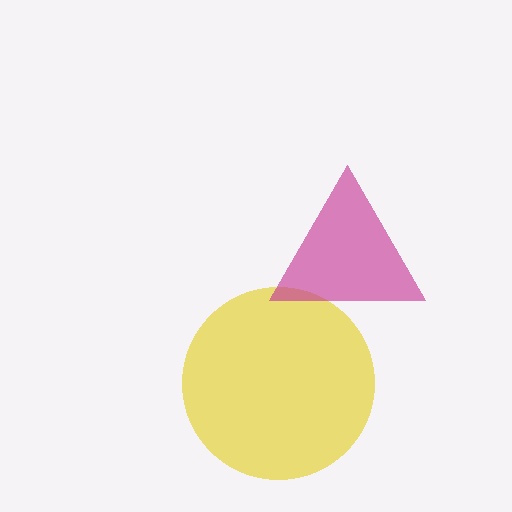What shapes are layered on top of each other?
The layered shapes are: a yellow circle, a magenta triangle.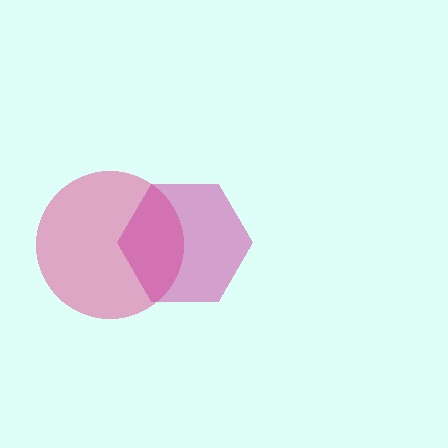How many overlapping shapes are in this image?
There are 2 overlapping shapes in the image.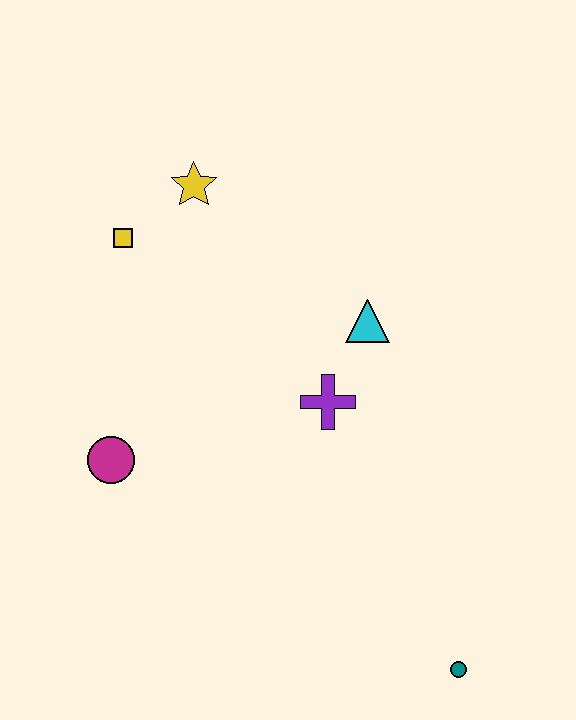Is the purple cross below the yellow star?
Yes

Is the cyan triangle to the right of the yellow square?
Yes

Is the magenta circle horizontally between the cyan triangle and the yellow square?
No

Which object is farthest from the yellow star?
The teal circle is farthest from the yellow star.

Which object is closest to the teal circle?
The purple cross is closest to the teal circle.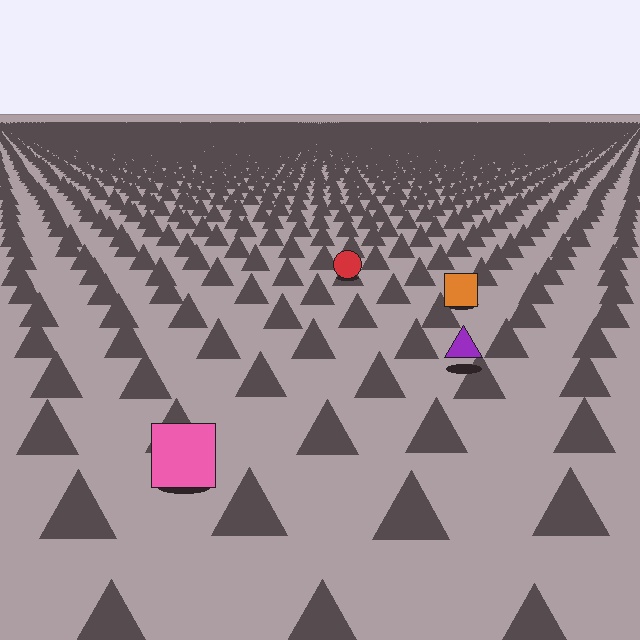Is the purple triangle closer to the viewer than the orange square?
Yes. The purple triangle is closer — you can tell from the texture gradient: the ground texture is coarser near it.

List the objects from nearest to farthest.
From nearest to farthest: the pink square, the purple triangle, the orange square, the red circle.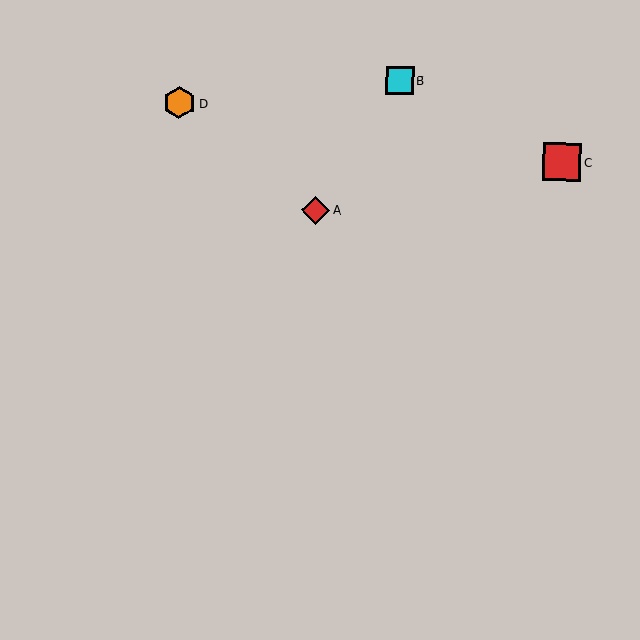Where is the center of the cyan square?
The center of the cyan square is at (400, 81).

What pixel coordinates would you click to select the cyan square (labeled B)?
Click at (400, 81) to select the cyan square B.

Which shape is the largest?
The red square (labeled C) is the largest.